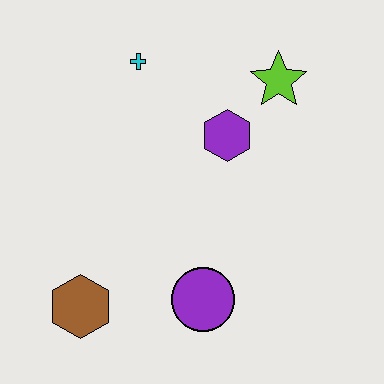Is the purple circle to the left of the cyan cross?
No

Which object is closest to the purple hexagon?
The lime star is closest to the purple hexagon.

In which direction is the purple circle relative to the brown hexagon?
The purple circle is to the right of the brown hexagon.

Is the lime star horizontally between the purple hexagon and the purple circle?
No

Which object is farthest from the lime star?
The brown hexagon is farthest from the lime star.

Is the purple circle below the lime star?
Yes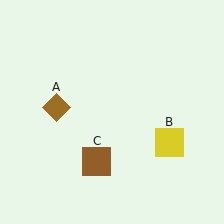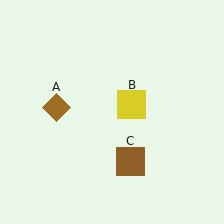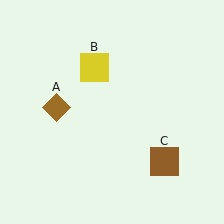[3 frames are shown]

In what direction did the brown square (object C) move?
The brown square (object C) moved right.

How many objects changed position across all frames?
2 objects changed position: yellow square (object B), brown square (object C).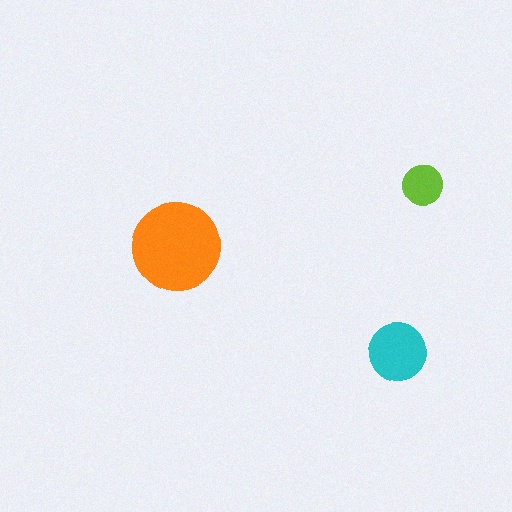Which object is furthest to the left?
The orange circle is leftmost.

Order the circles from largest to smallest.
the orange one, the cyan one, the lime one.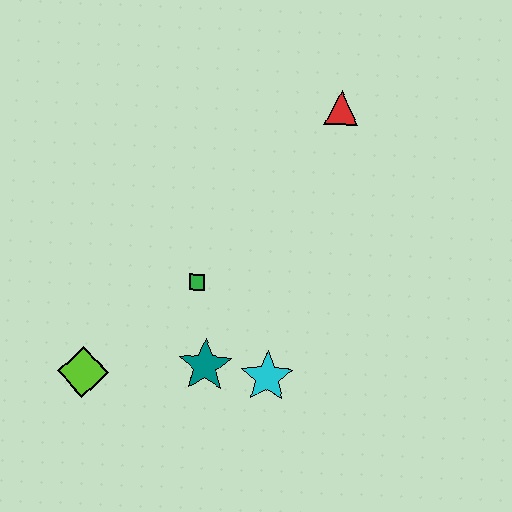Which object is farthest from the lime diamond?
The red triangle is farthest from the lime diamond.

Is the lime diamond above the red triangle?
No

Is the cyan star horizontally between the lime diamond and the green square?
No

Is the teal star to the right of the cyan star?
No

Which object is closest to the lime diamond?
The teal star is closest to the lime diamond.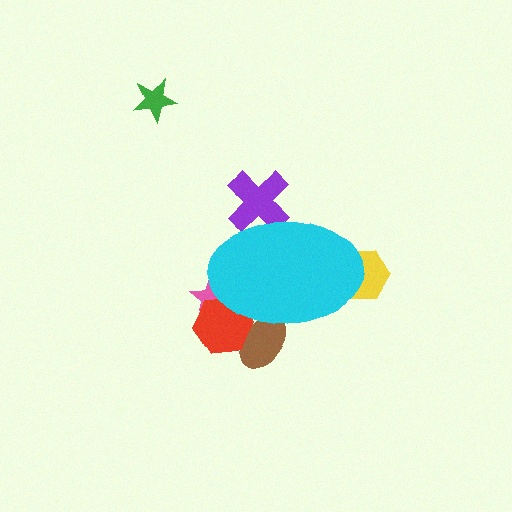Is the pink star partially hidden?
Yes, the pink star is partially hidden behind the cyan ellipse.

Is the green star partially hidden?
No, the green star is fully visible.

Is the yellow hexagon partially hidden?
Yes, the yellow hexagon is partially hidden behind the cyan ellipse.